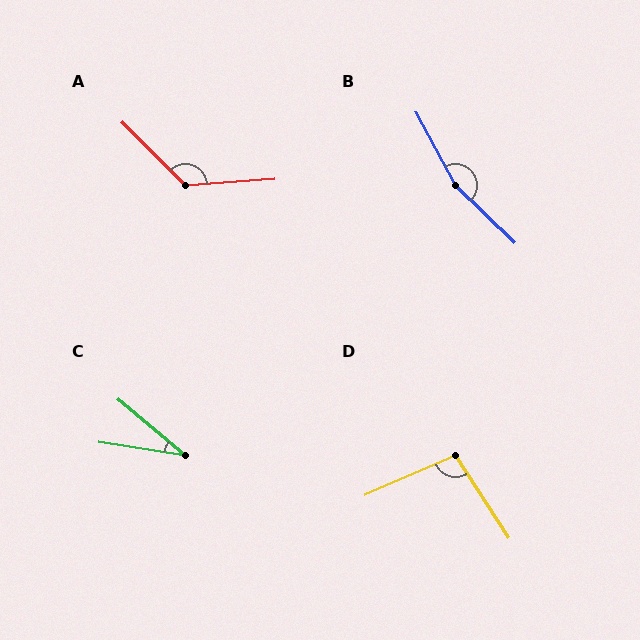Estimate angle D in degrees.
Approximately 99 degrees.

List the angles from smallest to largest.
C (31°), D (99°), A (131°), B (162°).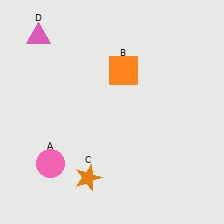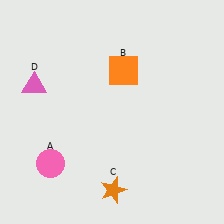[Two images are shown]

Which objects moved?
The objects that moved are: the orange star (C), the pink triangle (D).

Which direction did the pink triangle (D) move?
The pink triangle (D) moved down.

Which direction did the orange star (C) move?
The orange star (C) moved right.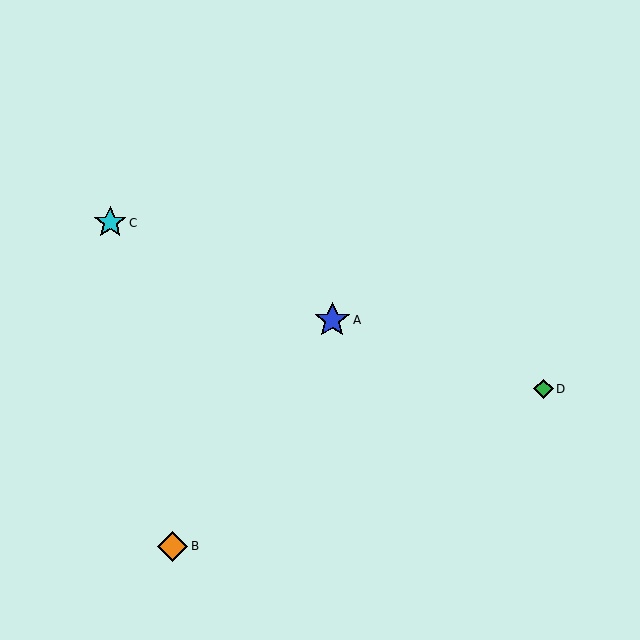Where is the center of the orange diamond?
The center of the orange diamond is at (173, 546).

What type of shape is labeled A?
Shape A is a blue star.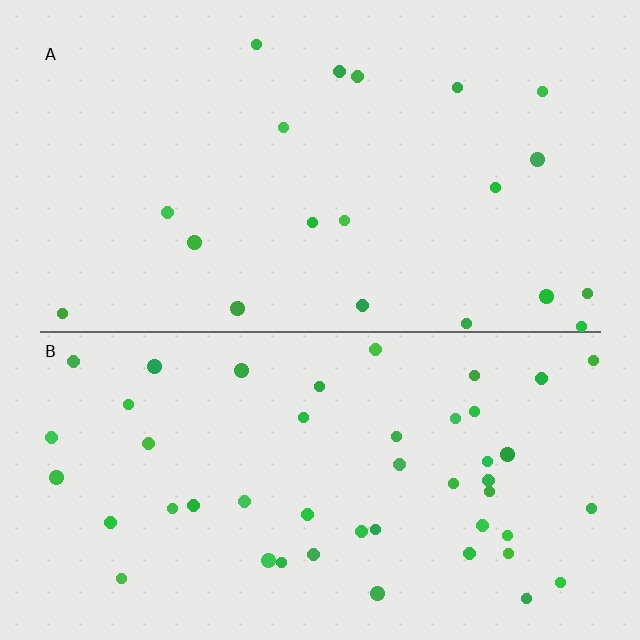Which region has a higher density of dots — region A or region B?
B (the bottom).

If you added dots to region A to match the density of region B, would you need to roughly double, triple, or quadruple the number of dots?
Approximately double.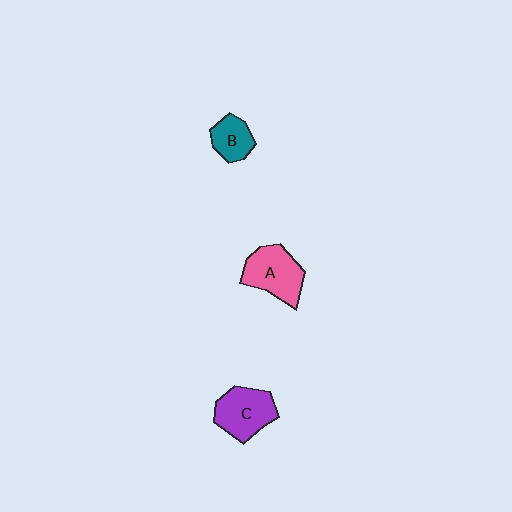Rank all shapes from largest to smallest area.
From largest to smallest: A (pink), C (purple), B (teal).